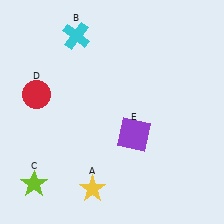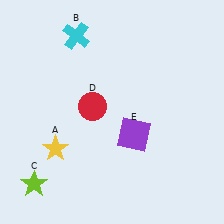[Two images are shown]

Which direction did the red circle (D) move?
The red circle (D) moved right.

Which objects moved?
The objects that moved are: the yellow star (A), the red circle (D).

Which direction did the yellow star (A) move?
The yellow star (A) moved up.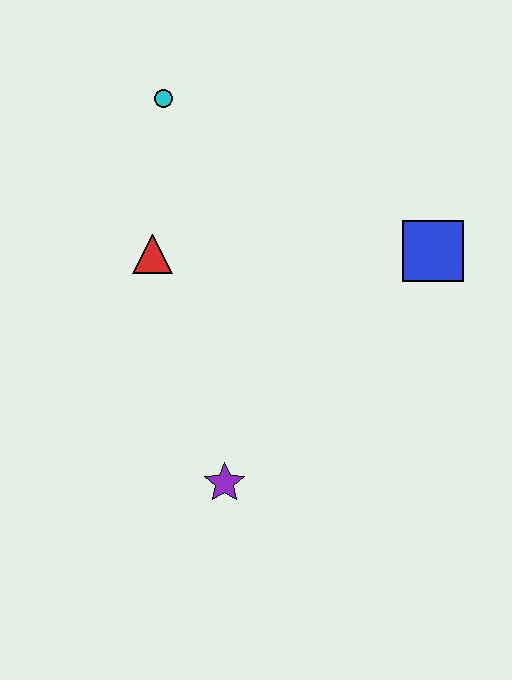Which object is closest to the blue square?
The red triangle is closest to the blue square.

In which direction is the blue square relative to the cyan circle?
The blue square is to the right of the cyan circle.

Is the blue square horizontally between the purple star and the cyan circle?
No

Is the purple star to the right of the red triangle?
Yes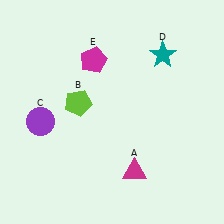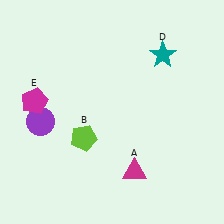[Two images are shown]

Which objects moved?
The objects that moved are: the lime pentagon (B), the magenta pentagon (E).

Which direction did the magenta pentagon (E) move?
The magenta pentagon (E) moved left.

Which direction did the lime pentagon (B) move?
The lime pentagon (B) moved down.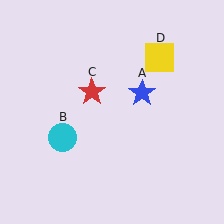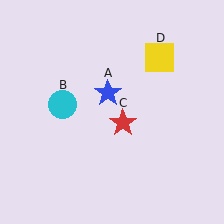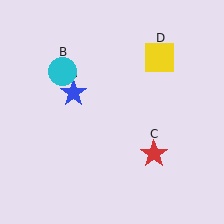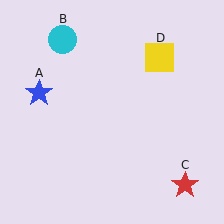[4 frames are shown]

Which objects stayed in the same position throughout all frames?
Yellow square (object D) remained stationary.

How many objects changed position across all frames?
3 objects changed position: blue star (object A), cyan circle (object B), red star (object C).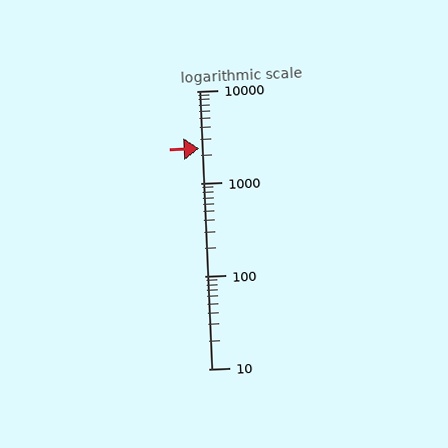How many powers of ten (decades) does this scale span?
The scale spans 3 decades, from 10 to 10000.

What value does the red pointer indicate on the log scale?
The pointer indicates approximately 2400.